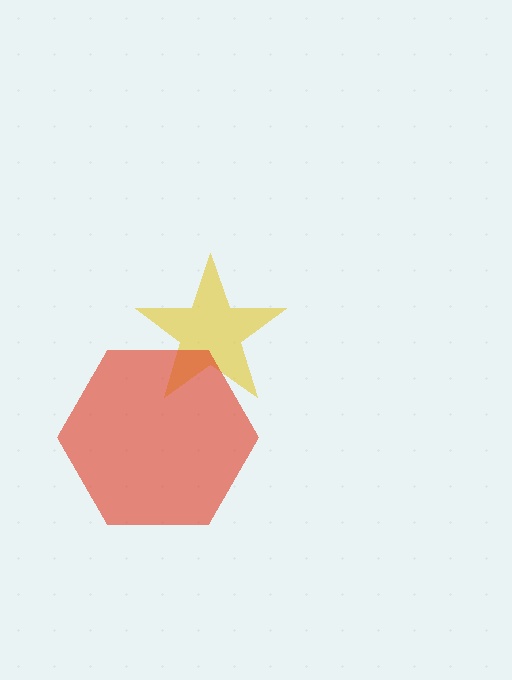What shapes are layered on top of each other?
The layered shapes are: a yellow star, a red hexagon.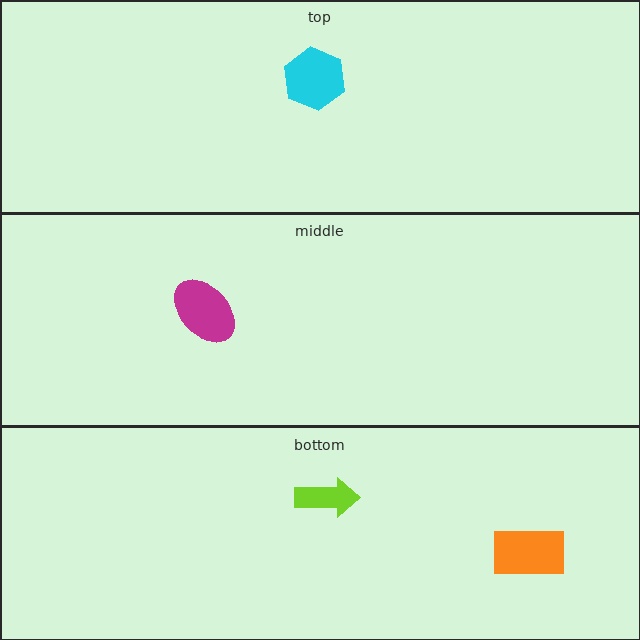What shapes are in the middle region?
The magenta ellipse.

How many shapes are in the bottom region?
2.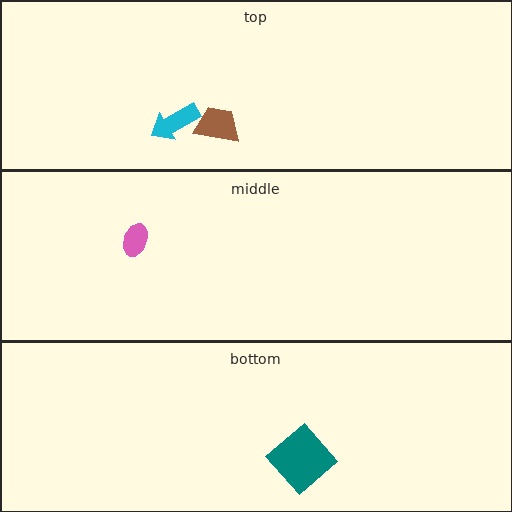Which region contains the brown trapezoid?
The top region.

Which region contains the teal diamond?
The bottom region.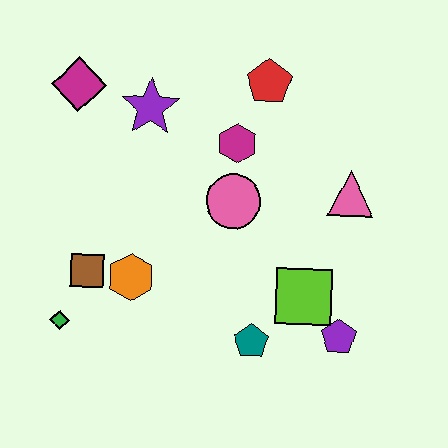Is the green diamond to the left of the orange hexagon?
Yes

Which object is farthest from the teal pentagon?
The magenta diamond is farthest from the teal pentagon.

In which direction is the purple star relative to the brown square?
The purple star is above the brown square.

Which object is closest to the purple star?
The magenta diamond is closest to the purple star.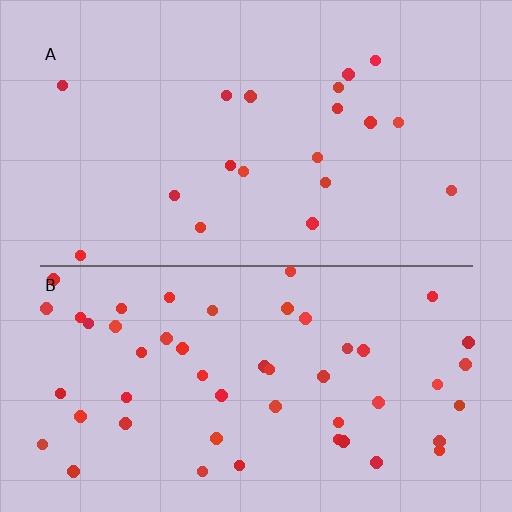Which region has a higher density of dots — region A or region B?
B (the bottom).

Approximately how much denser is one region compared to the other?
Approximately 2.6× — region B over region A.